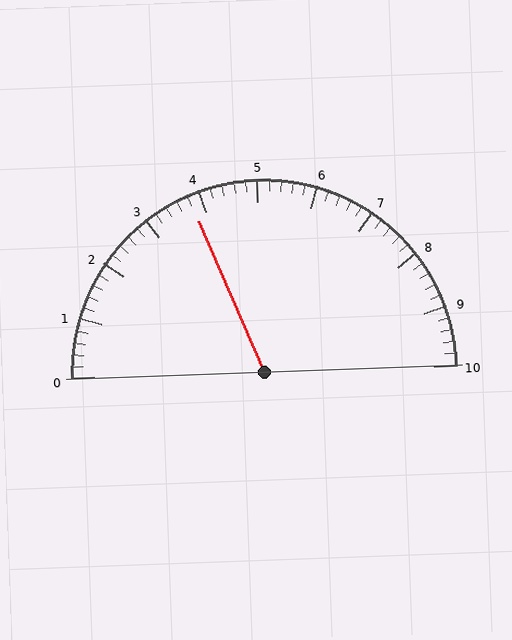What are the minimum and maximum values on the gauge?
The gauge ranges from 0 to 10.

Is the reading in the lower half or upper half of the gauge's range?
The reading is in the lower half of the range (0 to 10).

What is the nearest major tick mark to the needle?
The nearest major tick mark is 4.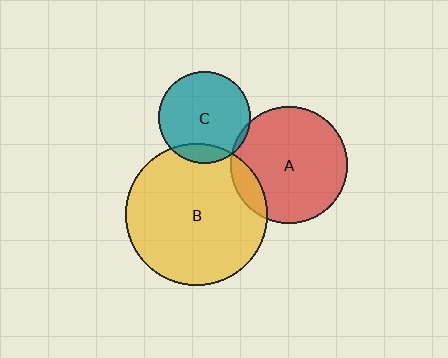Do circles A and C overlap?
Yes.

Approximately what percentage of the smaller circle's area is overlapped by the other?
Approximately 5%.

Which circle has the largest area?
Circle B (yellow).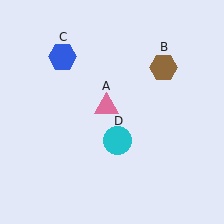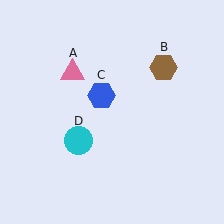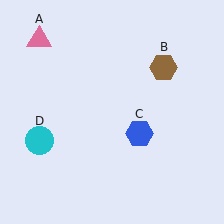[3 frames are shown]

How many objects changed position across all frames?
3 objects changed position: pink triangle (object A), blue hexagon (object C), cyan circle (object D).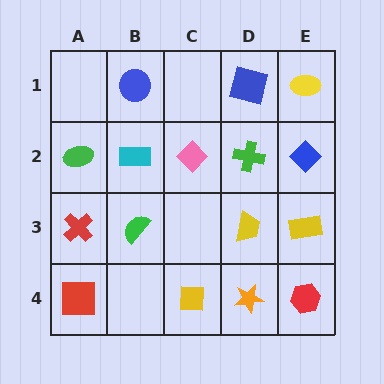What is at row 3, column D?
A yellow trapezoid.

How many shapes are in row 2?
5 shapes.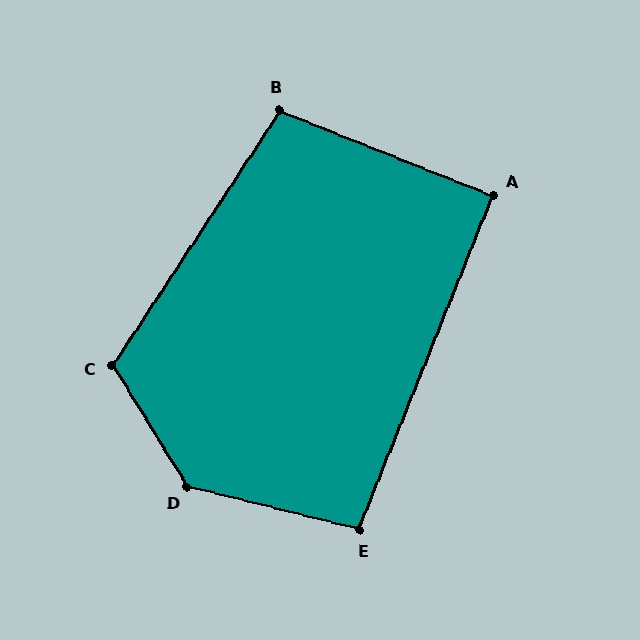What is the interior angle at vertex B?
Approximately 102 degrees (obtuse).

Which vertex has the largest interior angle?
D, at approximately 136 degrees.